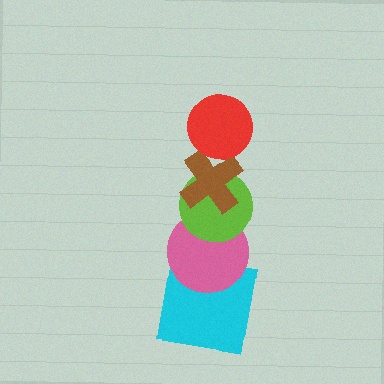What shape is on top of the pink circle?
The lime circle is on top of the pink circle.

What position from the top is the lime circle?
The lime circle is 3rd from the top.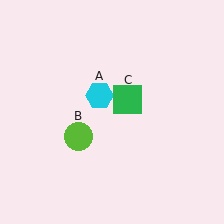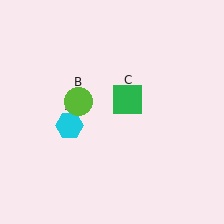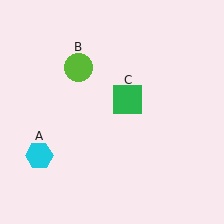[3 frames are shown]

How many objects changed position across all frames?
2 objects changed position: cyan hexagon (object A), lime circle (object B).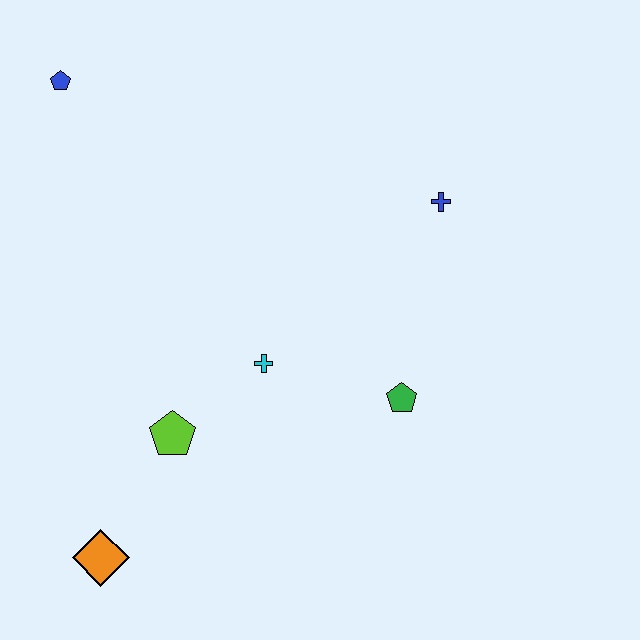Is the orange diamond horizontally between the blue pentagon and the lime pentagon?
Yes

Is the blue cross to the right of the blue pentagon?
Yes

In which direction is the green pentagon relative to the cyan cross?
The green pentagon is to the right of the cyan cross.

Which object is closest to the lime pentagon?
The cyan cross is closest to the lime pentagon.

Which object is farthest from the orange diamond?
The blue cross is farthest from the orange diamond.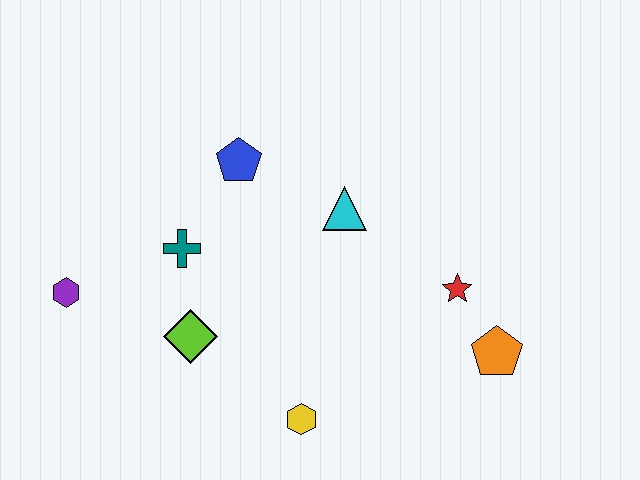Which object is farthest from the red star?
The purple hexagon is farthest from the red star.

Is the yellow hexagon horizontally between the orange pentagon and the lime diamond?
Yes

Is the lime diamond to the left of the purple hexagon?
No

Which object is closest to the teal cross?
The lime diamond is closest to the teal cross.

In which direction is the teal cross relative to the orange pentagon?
The teal cross is to the left of the orange pentagon.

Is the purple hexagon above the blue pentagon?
No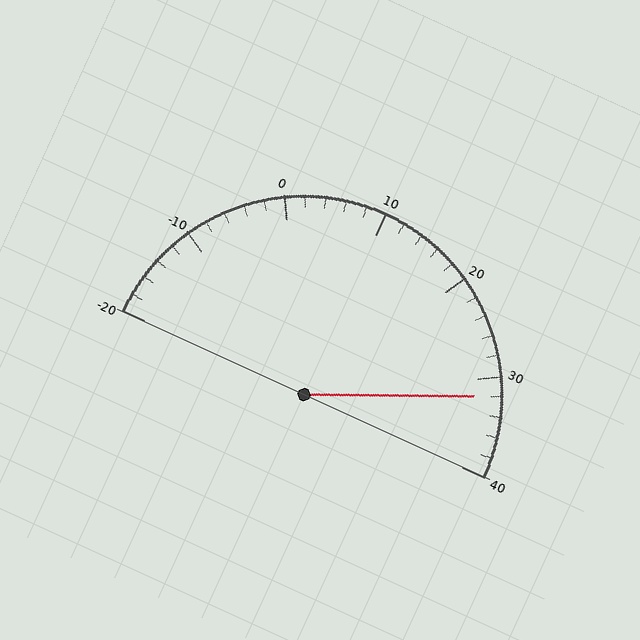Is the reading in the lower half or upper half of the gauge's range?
The reading is in the upper half of the range (-20 to 40).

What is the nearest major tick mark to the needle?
The nearest major tick mark is 30.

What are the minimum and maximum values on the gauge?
The gauge ranges from -20 to 40.